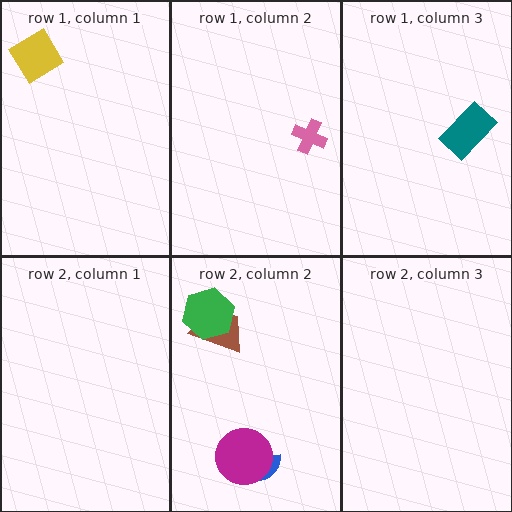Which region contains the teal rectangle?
The row 1, column 3 region.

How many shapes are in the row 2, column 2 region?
4.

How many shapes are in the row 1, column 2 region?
1.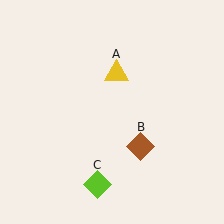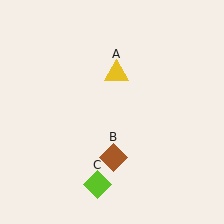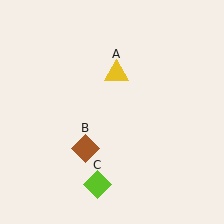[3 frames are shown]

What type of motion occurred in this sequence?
The brown diamond (object B) rotated clockwise around the center of the scene.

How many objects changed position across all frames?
1 object changed position: brown diamond (object B).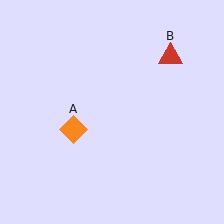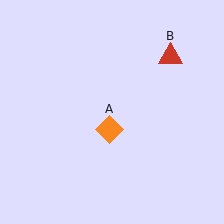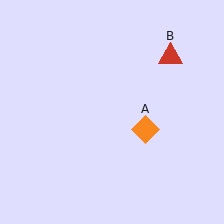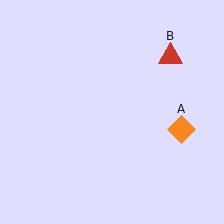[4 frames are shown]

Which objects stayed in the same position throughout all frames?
Red triangle (object B) remained stationary.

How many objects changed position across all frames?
1 object changed position: orange diamond (object A).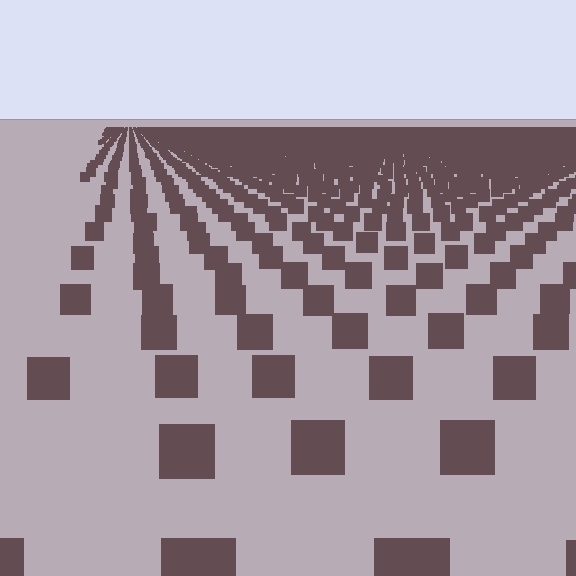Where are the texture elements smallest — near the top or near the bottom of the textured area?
Near the top.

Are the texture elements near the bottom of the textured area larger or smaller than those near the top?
Larger. Near the bottom, elements are closer to the viewer and appear at a bigger on-screen size.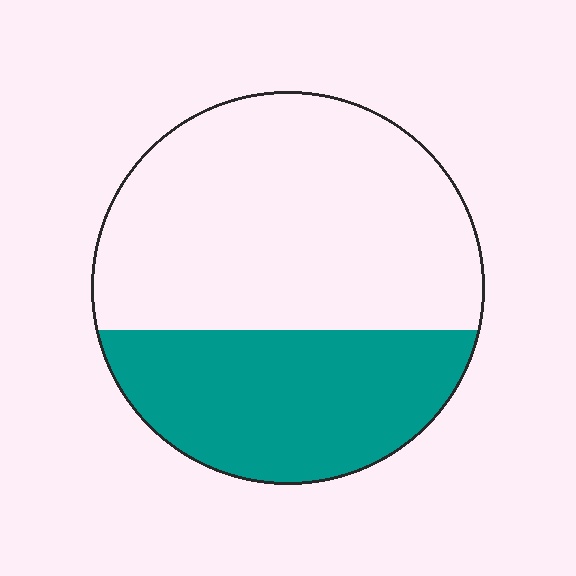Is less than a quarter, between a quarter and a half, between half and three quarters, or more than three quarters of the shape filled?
Between a quarter and a half.